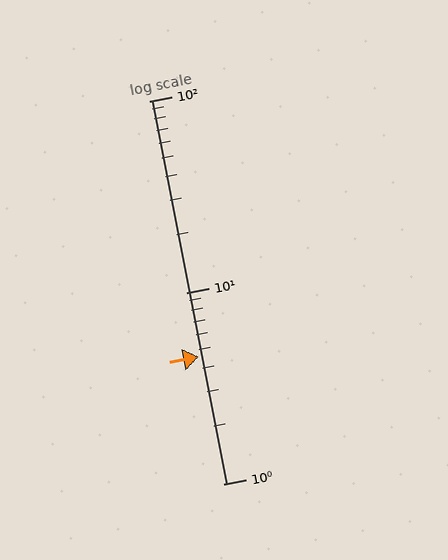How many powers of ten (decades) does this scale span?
The scale spans 2 decades, from 1 to 100.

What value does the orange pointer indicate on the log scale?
The pointer indicates approximately 4.6.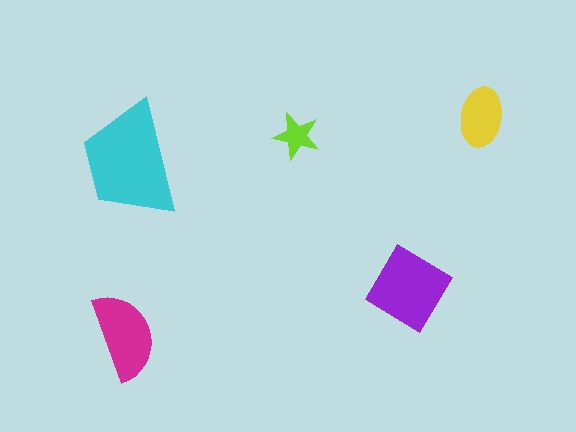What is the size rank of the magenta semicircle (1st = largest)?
3rd.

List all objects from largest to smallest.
The cyan trapezoid, the purple diamond, the magenta semicircle, the yellow ellipse, the lime star.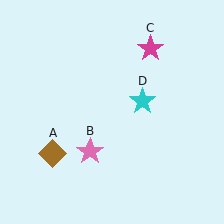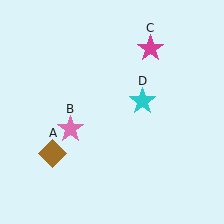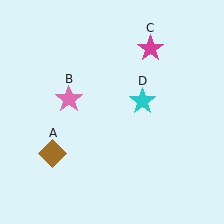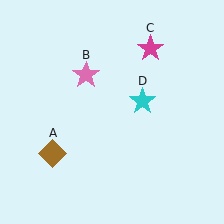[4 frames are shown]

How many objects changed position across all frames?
1 object changed position: pink star (object B).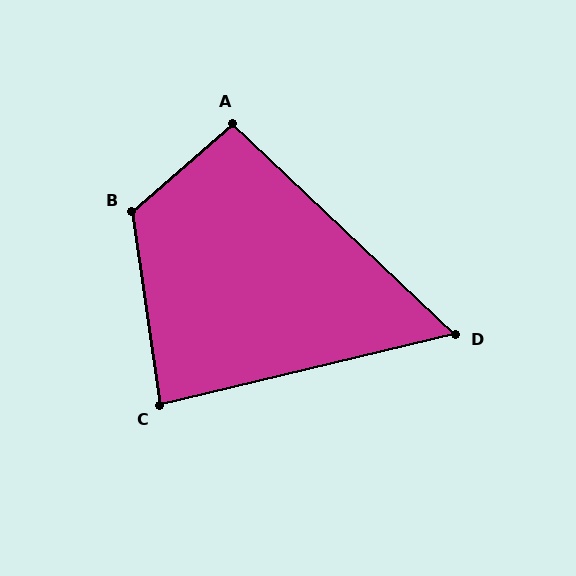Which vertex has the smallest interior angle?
D, at approximately 57 degrees.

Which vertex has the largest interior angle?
B, at approximately 123 degrees.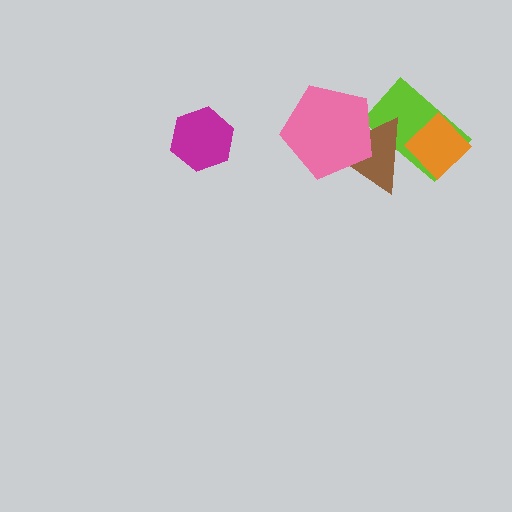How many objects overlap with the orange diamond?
2 objects overlap with the orange diamond.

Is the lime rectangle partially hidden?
Yes, it is partially covered by another shape.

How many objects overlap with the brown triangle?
3 objects overlap with the brown triangle.